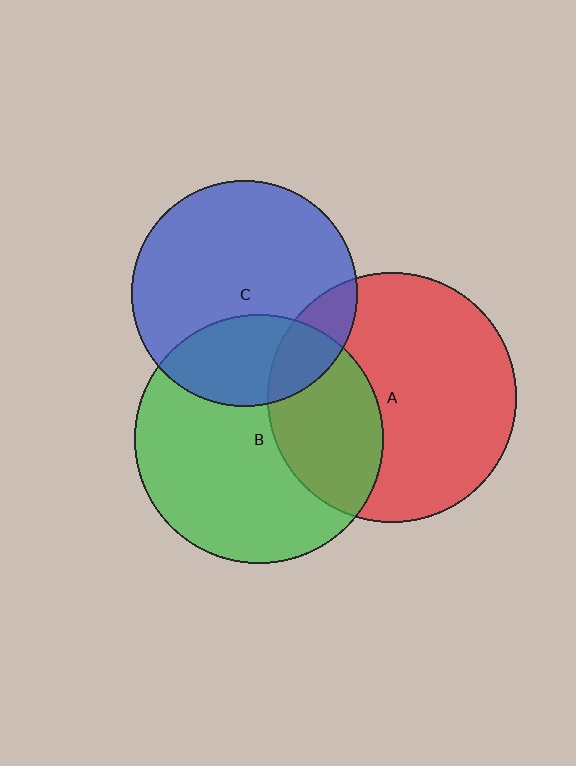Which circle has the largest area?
Circle B (green).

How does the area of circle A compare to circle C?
Approximately 1.2 times.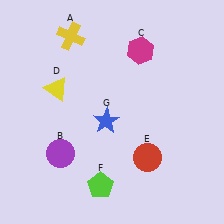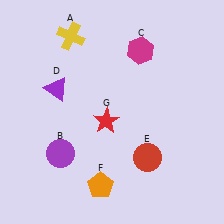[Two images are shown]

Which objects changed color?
D changed from yellow to purple. F changed from lime to orange. G changed from blue to red.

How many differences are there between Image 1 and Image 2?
There are 3 differences between the two images.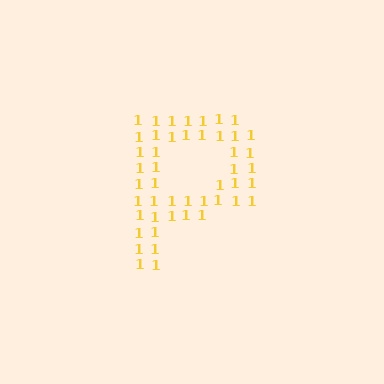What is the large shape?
The large shape is the letter P.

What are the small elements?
The small elements are digit 1's.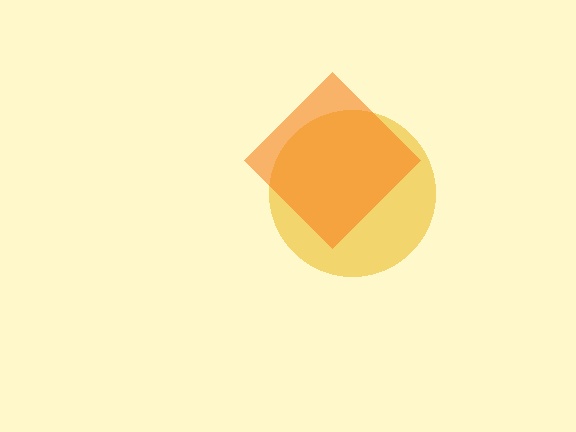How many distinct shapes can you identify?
There are 2 distinct shapes: a yellow circle, an orange diamond.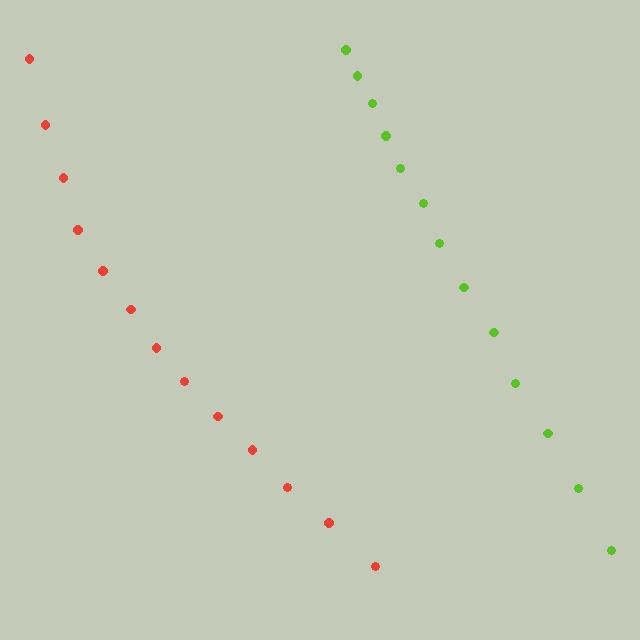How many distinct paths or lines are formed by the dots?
There are 2 distinct paths.